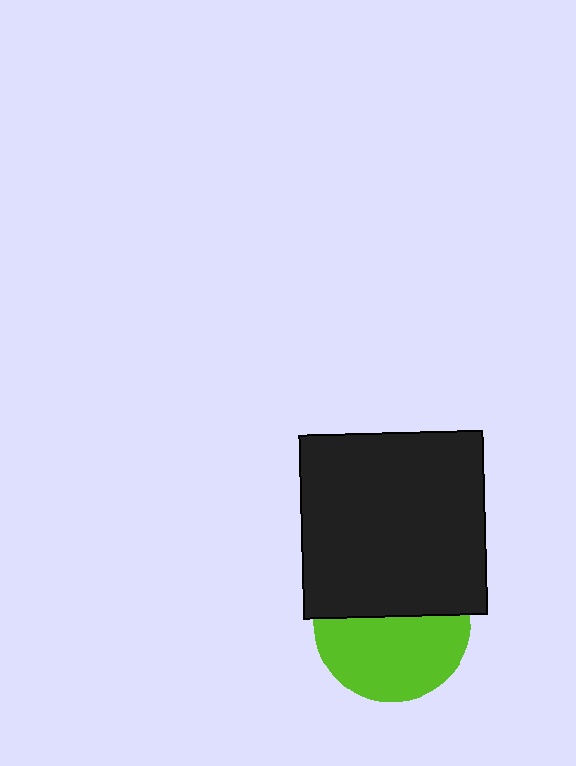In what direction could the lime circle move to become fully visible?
The lime circle could move down. That would shift it out from behind the black square entirely.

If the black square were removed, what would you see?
You would see the complete lime circle.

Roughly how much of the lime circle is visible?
About half of it is visible (roughly 56%).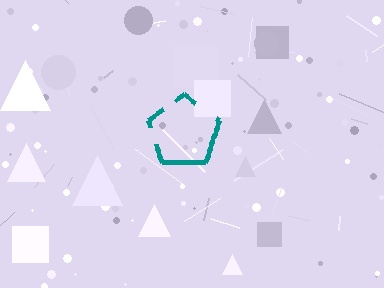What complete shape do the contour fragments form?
The contour fragments form a pentagon.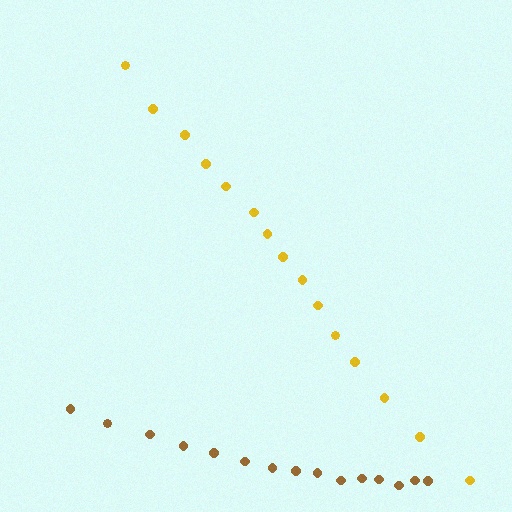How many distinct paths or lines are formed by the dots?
There are 2 distinct paths.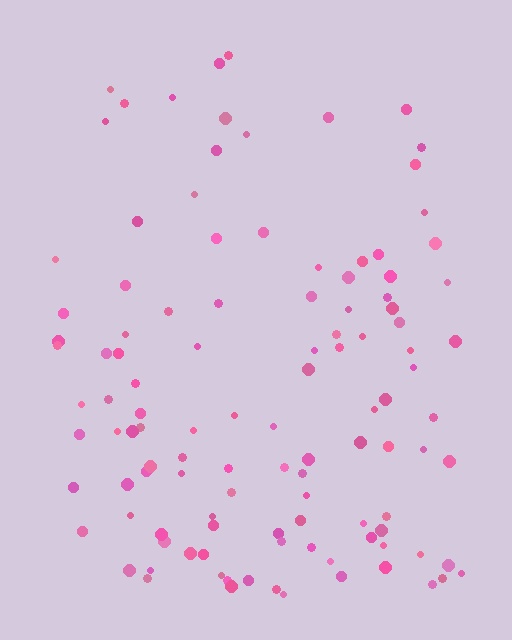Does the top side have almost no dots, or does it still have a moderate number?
Still a moderate number, just noticeably fewer than the bottom.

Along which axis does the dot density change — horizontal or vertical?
Vertical.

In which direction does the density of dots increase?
From top to bottom, with the bottom side densest.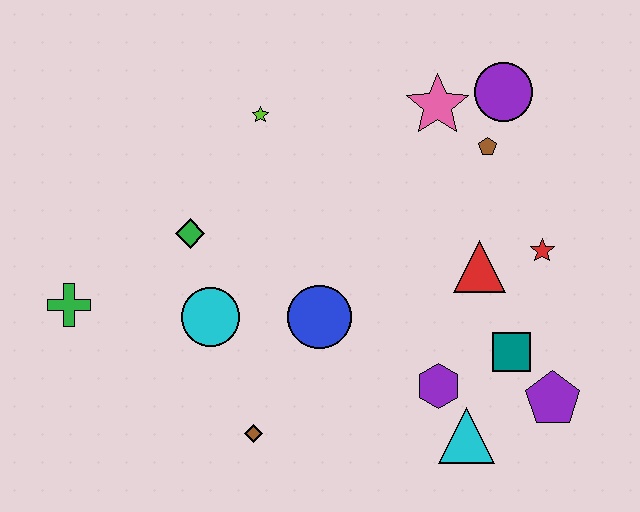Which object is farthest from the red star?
The green cross is farthest from the red star.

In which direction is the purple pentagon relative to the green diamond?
The purple pentagon is to the right of the green diamond.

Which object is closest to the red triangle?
The red star is closest to the red triangle.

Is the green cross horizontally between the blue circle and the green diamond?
No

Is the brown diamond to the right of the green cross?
Yes